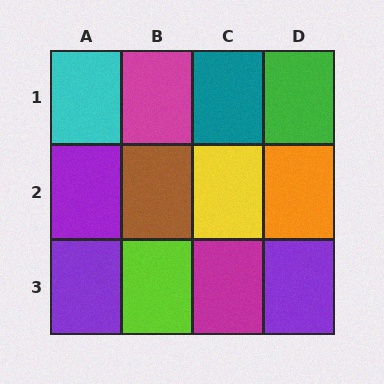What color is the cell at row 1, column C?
Teal.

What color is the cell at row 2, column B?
Brown.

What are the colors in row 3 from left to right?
Purple, lime, magenta, purple.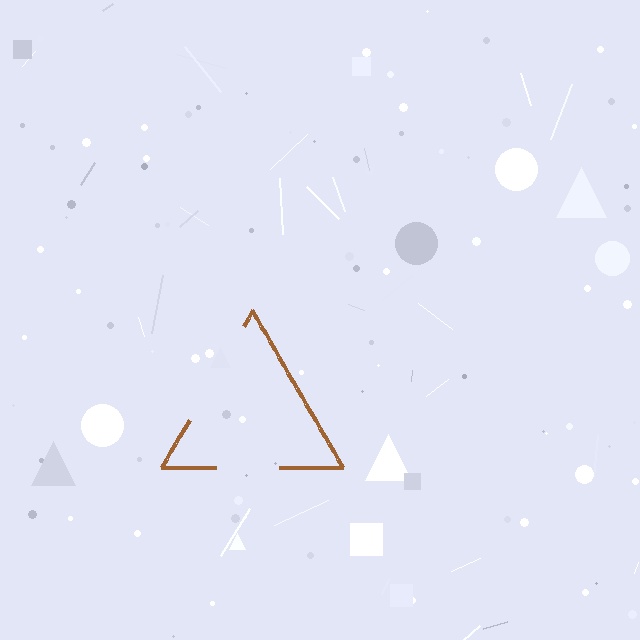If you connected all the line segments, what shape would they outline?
They would outline a triangle.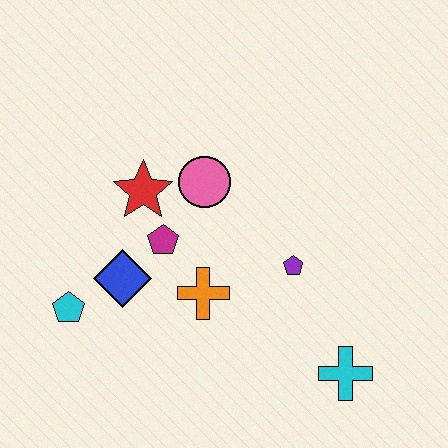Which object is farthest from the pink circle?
The cyan cross is farthest from the pink circle.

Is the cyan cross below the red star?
Yes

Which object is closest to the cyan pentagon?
The blue diamond is closest to the cyan pentagon.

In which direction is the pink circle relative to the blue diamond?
The pink circle is above the blue diamond.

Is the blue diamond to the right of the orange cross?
No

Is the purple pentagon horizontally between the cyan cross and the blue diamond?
Yes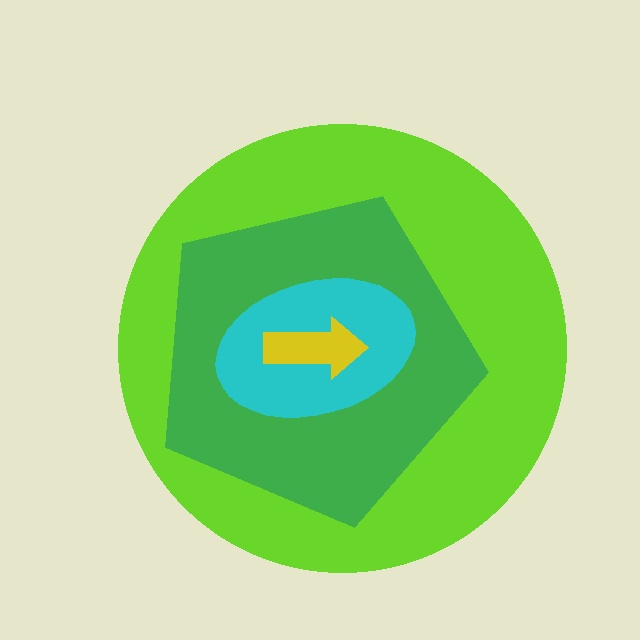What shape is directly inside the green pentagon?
The cyan ellipse.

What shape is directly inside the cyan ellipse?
The yellow arrow.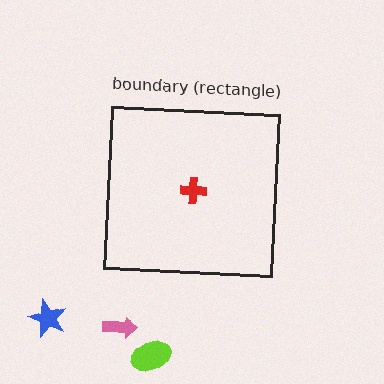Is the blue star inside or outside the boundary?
Outside.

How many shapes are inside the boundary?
1 inside, 3 outside.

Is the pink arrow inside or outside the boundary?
Outside.